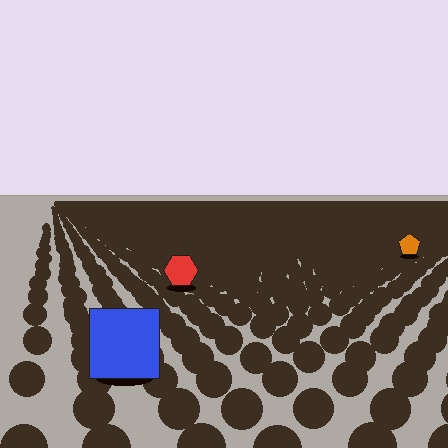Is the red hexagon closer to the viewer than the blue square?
No. The blue square is closer — you can tell from the texture gradient: the ground texture is coarser near it.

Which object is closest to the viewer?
The blue square is closest. The texture marks near it are larger and more spread out.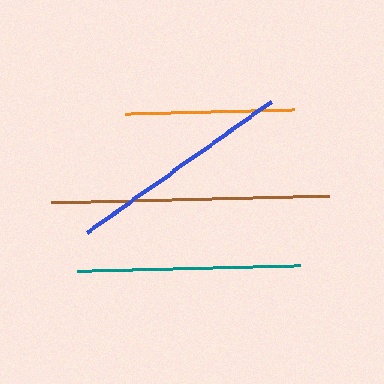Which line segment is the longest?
The brown line is the longest at approximately 278 pixels.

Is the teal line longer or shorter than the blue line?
The blue line is longer than the teal line.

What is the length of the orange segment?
The orange segment is approximately 169 pixels long.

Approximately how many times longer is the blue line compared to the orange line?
The blue line is approximately 1.3 times the length of the orange line.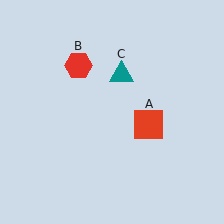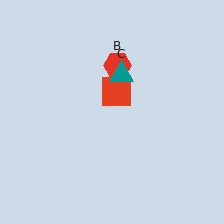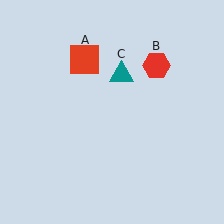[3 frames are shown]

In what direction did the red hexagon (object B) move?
The red hexagon (object B) moved right.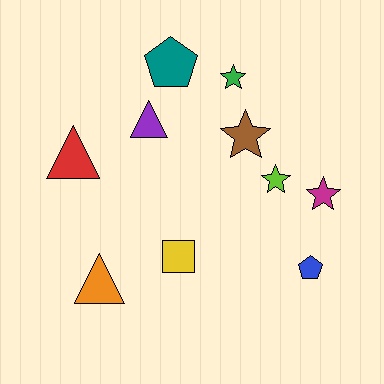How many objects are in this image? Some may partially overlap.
There are 10 objects.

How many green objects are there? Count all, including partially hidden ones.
There is 1 green object.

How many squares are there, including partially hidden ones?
There is 1 square.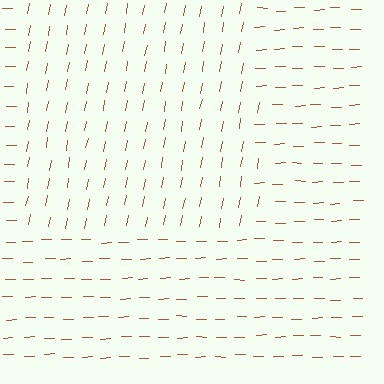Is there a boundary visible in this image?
Yes, there is a texture boundary formed by a change in line orientation.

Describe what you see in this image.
The image is filled with small brown line segments. A rectangle region in the image has lines oriented differently from the surrounding lines, creating a visible texture boundary.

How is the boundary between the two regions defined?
The boundary is defined purely by a change in line orientation (approximately 78 degrees difference). All lines are the same color and thickness.